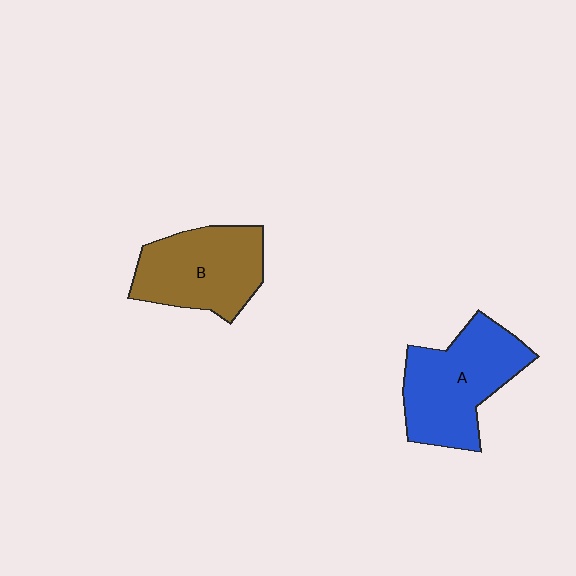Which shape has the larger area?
Shape A (blue).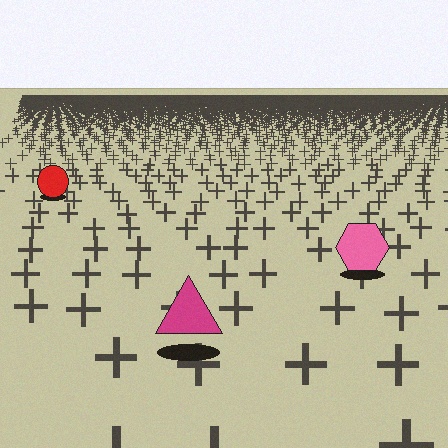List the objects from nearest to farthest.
From nearest to farthest: the magenta triangle, the pink hexagon, the red circle.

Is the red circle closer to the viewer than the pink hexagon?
No. The pink hexagon is closer — you can tell from the texture gradient: the ground texture is coarser near it.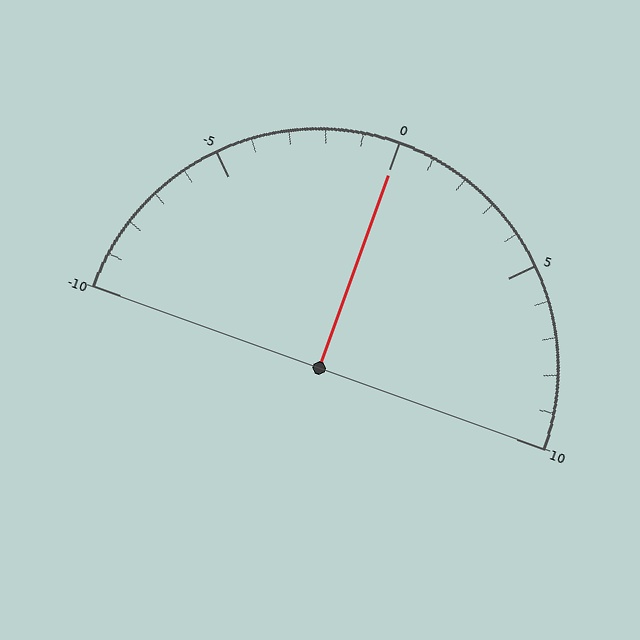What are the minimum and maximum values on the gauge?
The gauge ranges from -10 to 10.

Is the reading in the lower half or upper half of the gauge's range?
The reading is in the upper half of the range (-10 to 10).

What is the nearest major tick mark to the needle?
The nearest major tick mark is 0.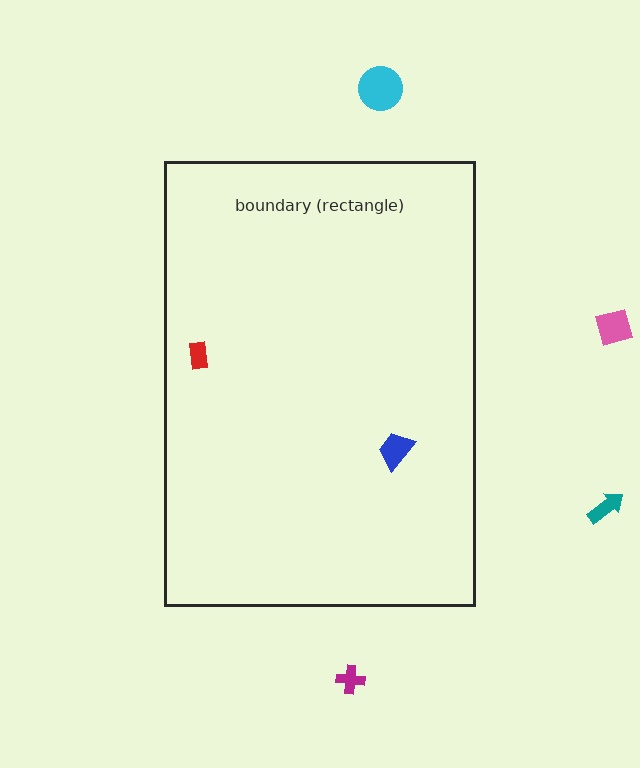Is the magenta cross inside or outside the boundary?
Outside.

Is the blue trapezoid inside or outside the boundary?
Inside.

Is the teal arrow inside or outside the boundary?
Outside.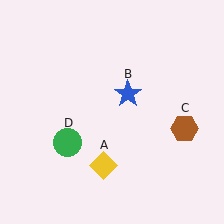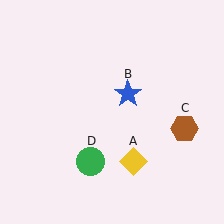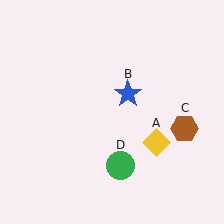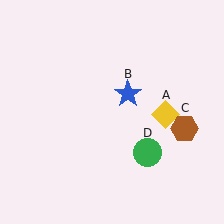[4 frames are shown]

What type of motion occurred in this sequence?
The yellow diamond (object A), green circle (object D) rotated counterclockwise around the center of the scene.